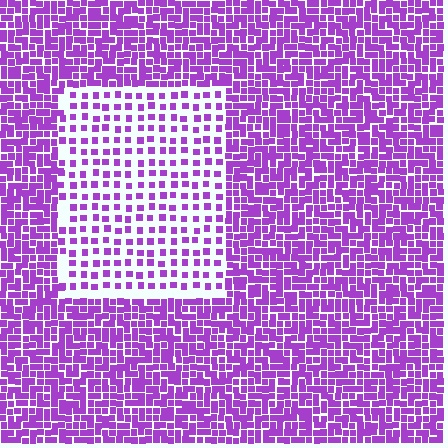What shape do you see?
I see a rectangle.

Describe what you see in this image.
The image contains small purple elements arranged at two different densities. A rectangle-shaped region is visible where the elements are less densely packed than the surrounding area.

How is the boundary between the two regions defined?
The boundary is defined by a change in element density (approximately 2.4x ratio). All elements are the same color, size, and shape.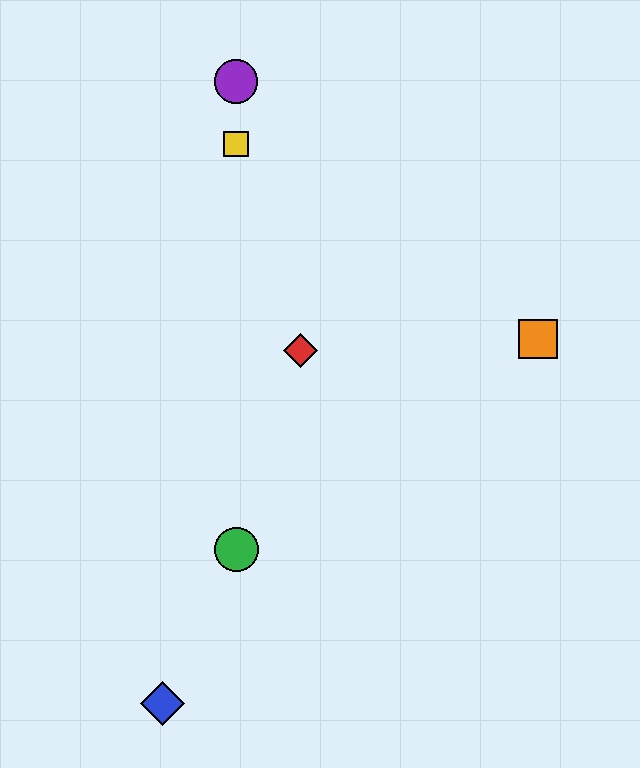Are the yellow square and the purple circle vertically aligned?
Yes, both are at x≈236.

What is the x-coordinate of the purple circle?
The purple circle is at x≈236.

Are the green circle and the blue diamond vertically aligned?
No, the green circle is at x≈236 and the blue diamond is at x≈162.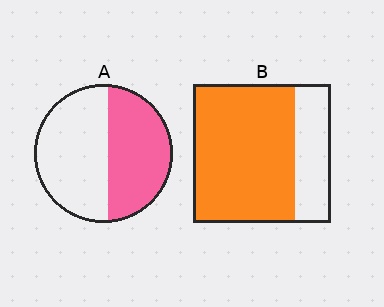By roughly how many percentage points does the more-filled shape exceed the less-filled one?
By roughly 30 percentage points (B over A).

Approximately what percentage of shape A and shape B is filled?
A is approximately 45% and B is approximately 75%.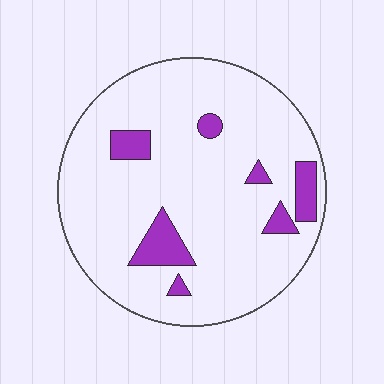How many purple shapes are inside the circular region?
7.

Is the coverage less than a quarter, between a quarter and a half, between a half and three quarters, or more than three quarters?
Less than a quarter.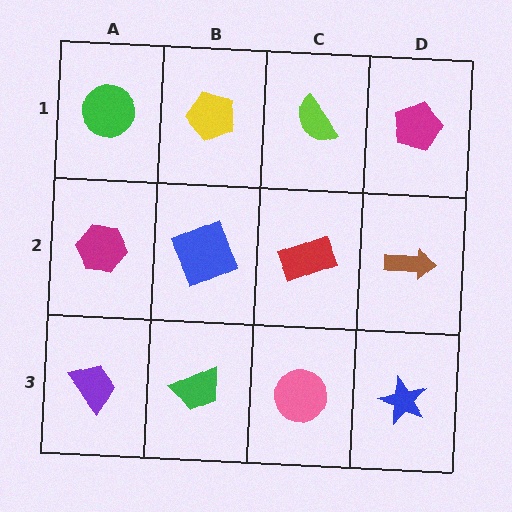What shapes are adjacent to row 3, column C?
A red rectangle (row 2, column C), a green trapezoid (row 3, column B), a blue star (row 3, column D).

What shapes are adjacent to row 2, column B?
A yellow pentagon (row 1, column B), a green trapezoid (row 3, column B), a magenta hexagon (row 2, column A), a red rectangle (row 2, column C).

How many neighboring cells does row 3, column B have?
3.